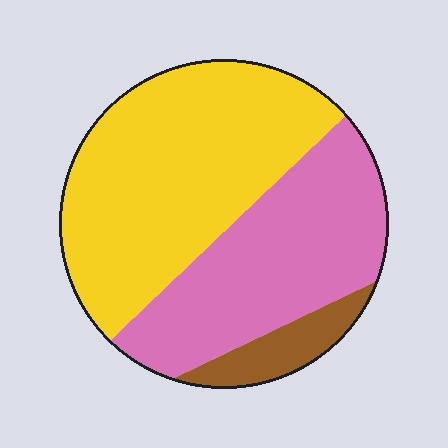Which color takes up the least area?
Brown, at roughly 10%.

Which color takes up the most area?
Yellow, at roughly 50%.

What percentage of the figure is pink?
Pink takes up about two fifths (2/5) of the figure.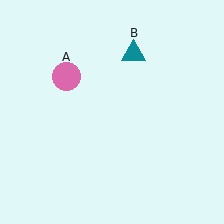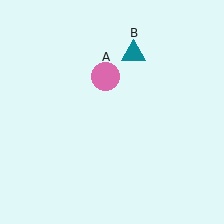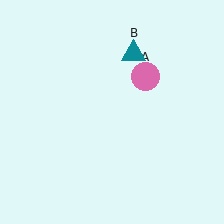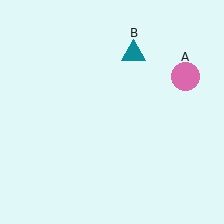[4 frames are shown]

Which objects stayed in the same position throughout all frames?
Teal triangle (object B) remained stationary.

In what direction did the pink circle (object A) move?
The pink circle (object A) moved right.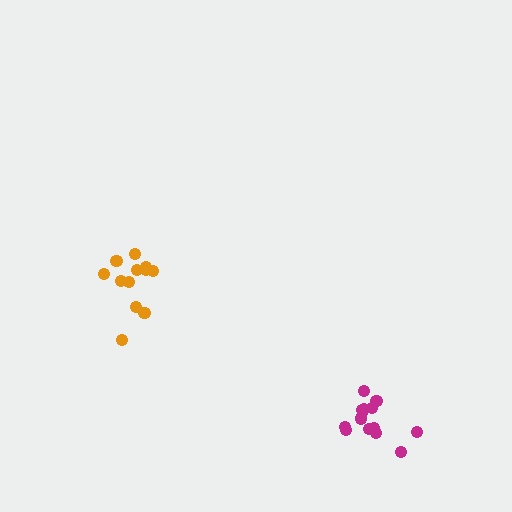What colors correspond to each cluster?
The clusters are colored: orange, magenta.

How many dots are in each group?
Group 1: 12 dots, Group 2: 14 dots (26 total).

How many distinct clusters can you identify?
There are 2 distinct clusters.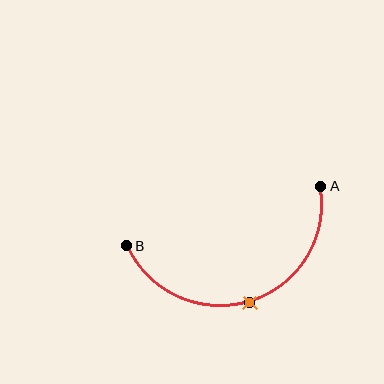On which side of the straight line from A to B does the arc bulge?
The arc bulges below the straight line connecting A and B.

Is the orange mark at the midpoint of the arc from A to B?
Yes. The orange mark lies on the arc at equal arc-length from both A and B — it is the arc midpoint.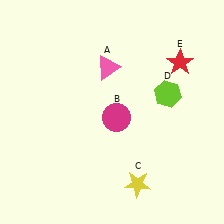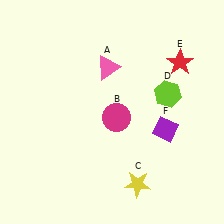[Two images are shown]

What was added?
A purple diamond (F) was added in Image 2.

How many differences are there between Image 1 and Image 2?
There is 1 difference between the two images.